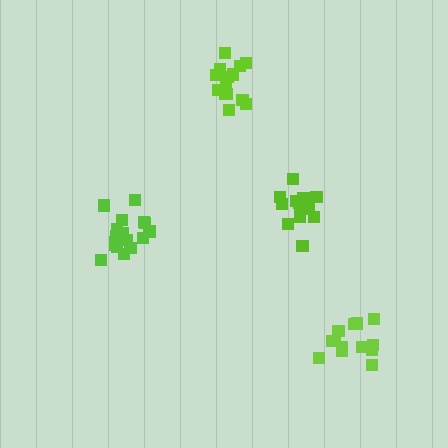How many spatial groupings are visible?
There are 4 spatial groupings.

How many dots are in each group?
Group 1: 15 dots, Group 2: 19 dots, Group 3: 13 dots, Group 4: 13 dots (60 total).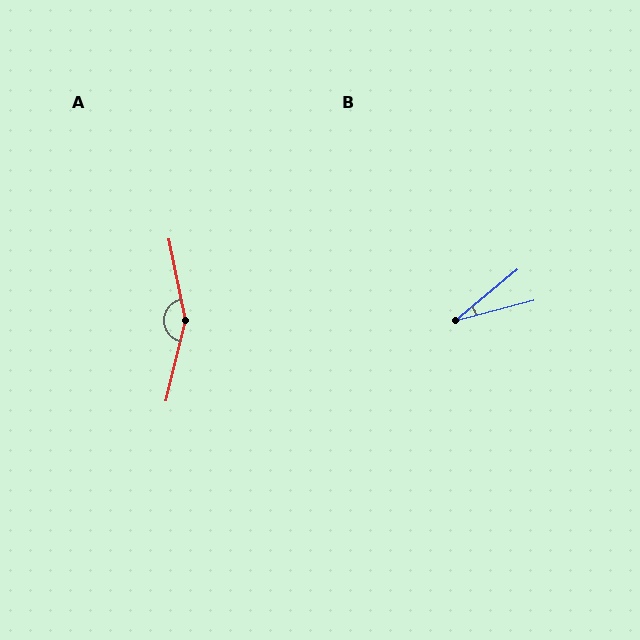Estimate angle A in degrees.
Approximately 155 degrees.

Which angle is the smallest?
B, at approximately 25 degrees.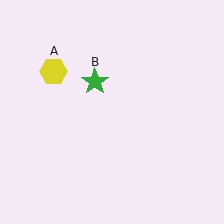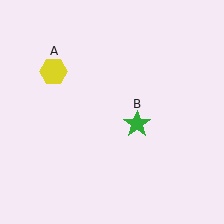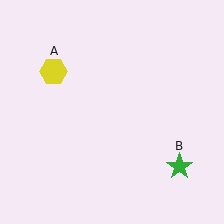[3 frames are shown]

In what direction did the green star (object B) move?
The green star (object B) moved down and to the right.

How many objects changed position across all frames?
1 object changed position: green star (object B).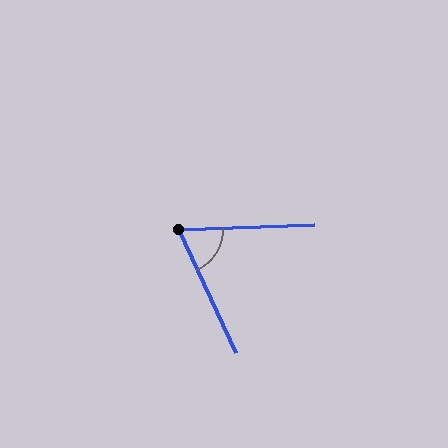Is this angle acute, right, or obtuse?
It is acute.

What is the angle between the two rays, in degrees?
Approximately 67 degrees.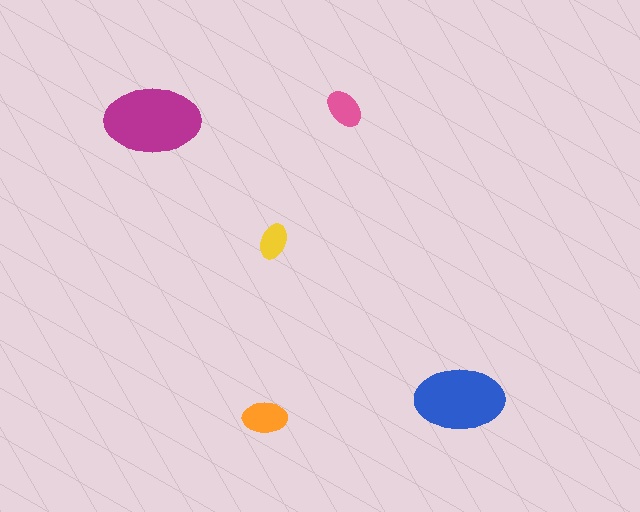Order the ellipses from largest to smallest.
the magenta one, the blue one, the orange one, the pink one, the yellow one.